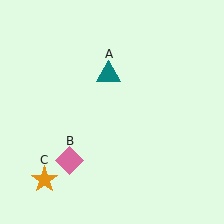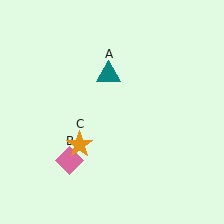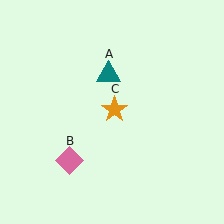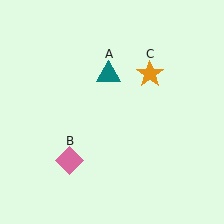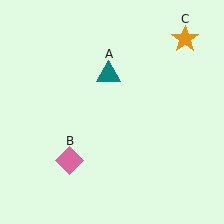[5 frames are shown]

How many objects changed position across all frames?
1 object changed position: orange star (object C).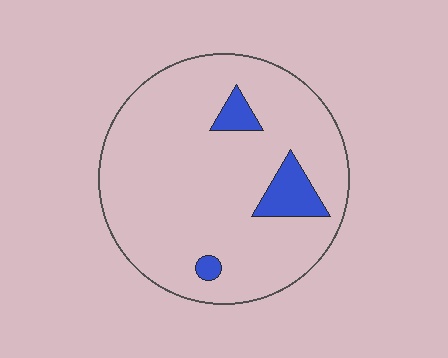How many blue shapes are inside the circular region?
3.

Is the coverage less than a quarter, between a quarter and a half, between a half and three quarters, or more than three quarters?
Less than a quarter.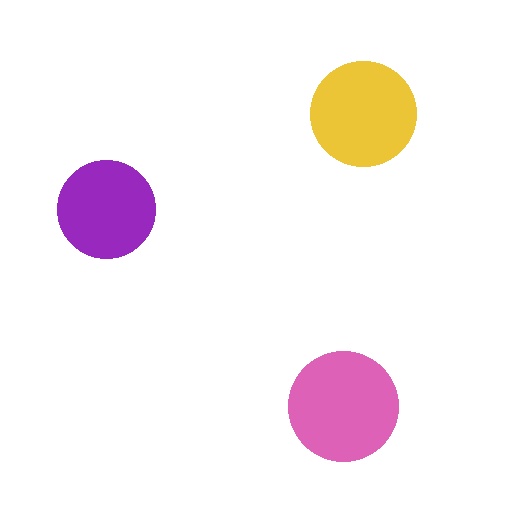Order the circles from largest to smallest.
the pink one, the yellow one, the purple one.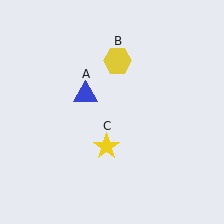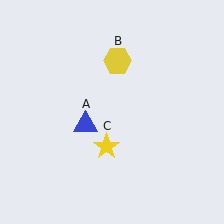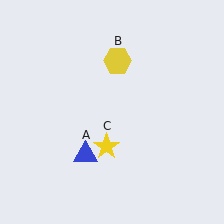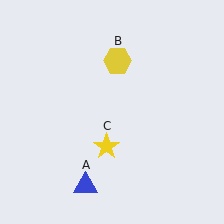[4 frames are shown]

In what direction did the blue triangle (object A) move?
The blue triangle (object A) moved down.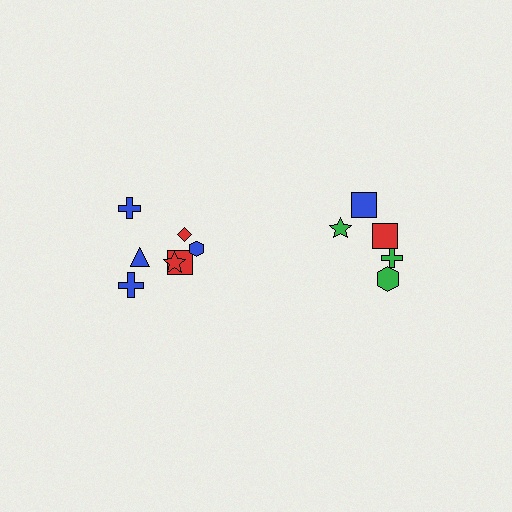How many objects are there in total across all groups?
There are 12 objects.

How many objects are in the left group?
There are 7 objects.